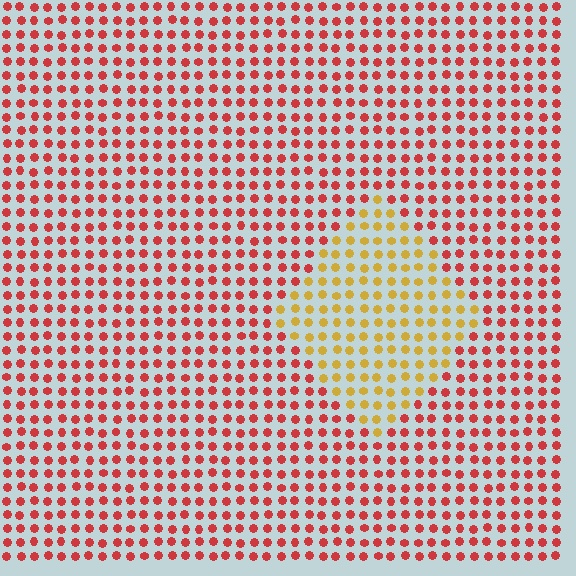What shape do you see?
I see a diamond.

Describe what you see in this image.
The image is filled with small red elements in a uniform arrangement. A diamond-shaped region is visible where the elements are tinted to a slightly different hue, forming a subtle color boundary.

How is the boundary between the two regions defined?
The boundary is defined purely by a slight shift in hue (about 48 degrees). Spacing, size, and orientation are identical on both sides.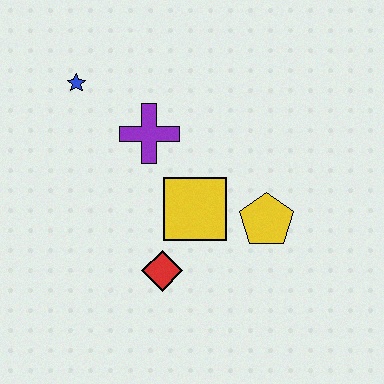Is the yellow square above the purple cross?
No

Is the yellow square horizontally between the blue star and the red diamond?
No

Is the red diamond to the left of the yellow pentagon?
Yes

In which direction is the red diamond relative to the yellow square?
The red diamond is below the yellow square.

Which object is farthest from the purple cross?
The yellow pentagon is farthest from the purple cross.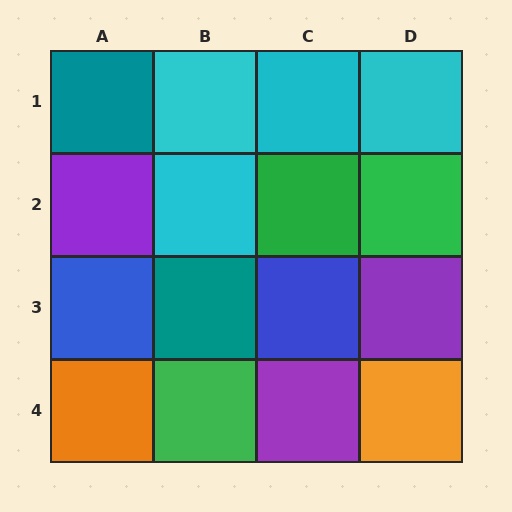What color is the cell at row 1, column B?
Cyan.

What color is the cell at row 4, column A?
Orange.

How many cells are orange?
2 cells are orange.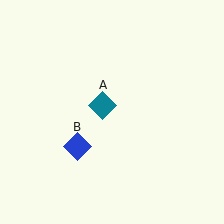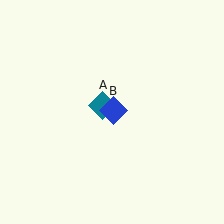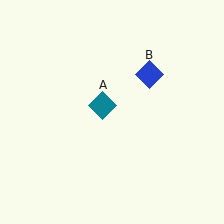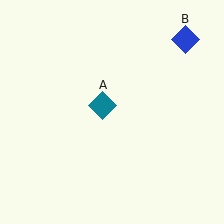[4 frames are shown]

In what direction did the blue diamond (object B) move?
The blue diamond (object B) moved up and to the right.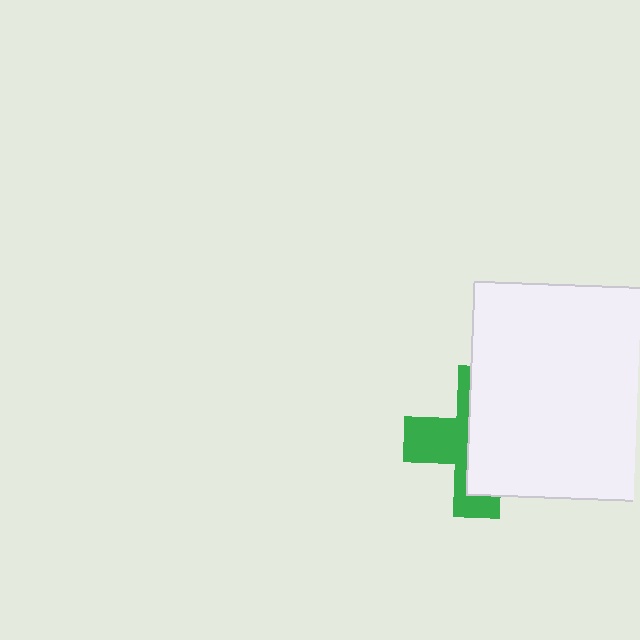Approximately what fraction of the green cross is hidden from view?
Roughly 59% of the green cross is hidden behind the white square.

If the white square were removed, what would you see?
You would see the complete green cross.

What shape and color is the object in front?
The object in front is a white square.